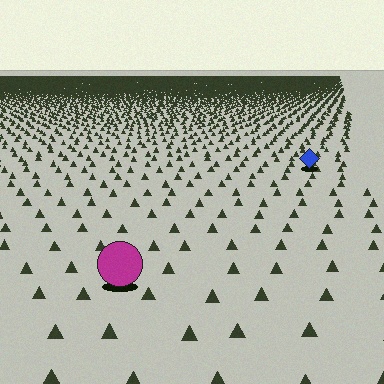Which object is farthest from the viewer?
The blue diamond is farthest from the viewer. It appears smaller and the ground texture around it is denser.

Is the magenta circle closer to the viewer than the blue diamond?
Yes. The magenta circle is closer — you can tell from the texture gradient: the ground texture is coarser near it.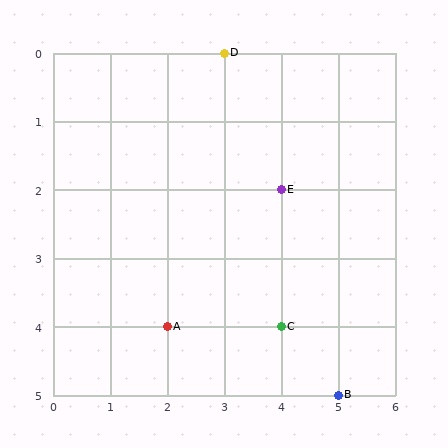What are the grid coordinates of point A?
Point A is at grid coordinates (2, 4).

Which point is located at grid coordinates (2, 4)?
Point A is at (2, 4).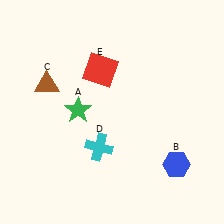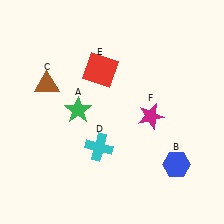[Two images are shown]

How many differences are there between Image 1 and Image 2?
There is 1 difference between the two images.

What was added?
A magenta star (F) was added in Image 2.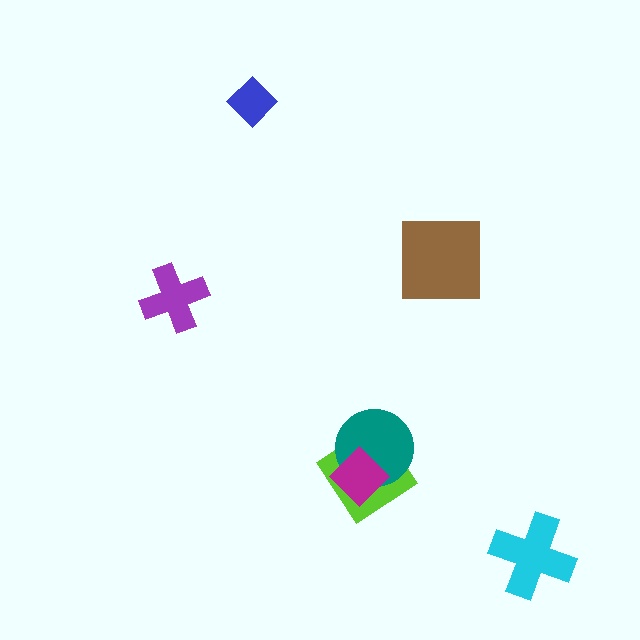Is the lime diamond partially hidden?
Yes, it is partially covered by another shape.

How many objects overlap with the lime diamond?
2 objects overlap with the lime diamond.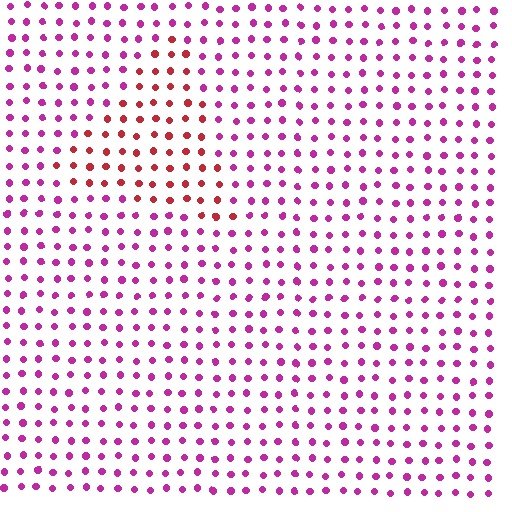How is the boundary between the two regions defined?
The boundary is defined purely by a slight shift in hue (about 42 degrees). Spacing, size, and orientation are identical on both sides.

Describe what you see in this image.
The image is filled with small magenta elements in a uniform arrangement. A triangle-shaped region is visible where the elements are tinted to a slightly different hue, forming a subtle color boundary.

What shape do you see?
I see a triangle.